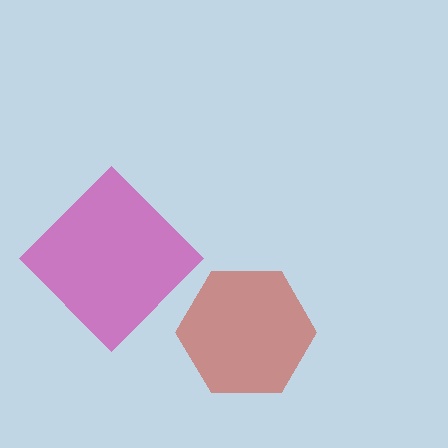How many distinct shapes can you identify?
There are 2 distinct shapes: a magenta diamond, a red hexagon.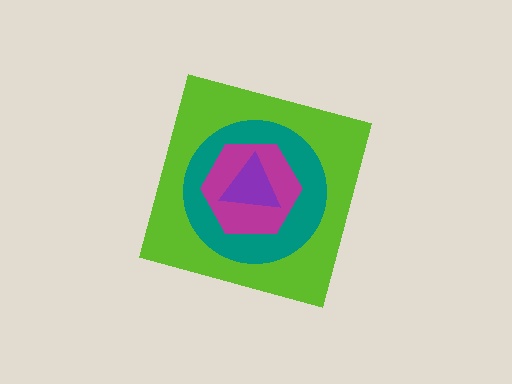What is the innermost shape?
The purple triangle.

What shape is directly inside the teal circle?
The magenta hexagon.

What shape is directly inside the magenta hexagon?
The purple triangle.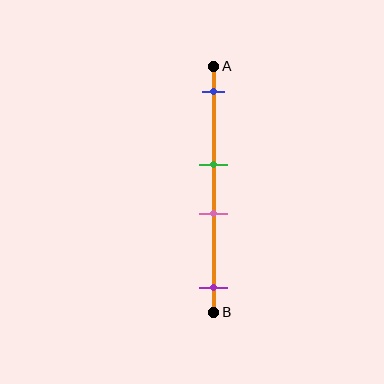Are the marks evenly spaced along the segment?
No, the marks are not evenly spaced.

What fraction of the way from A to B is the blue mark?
The blue mark is approximately 10% (0.1) of the way from A to B.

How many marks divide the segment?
There are 4 marks dividing the segment.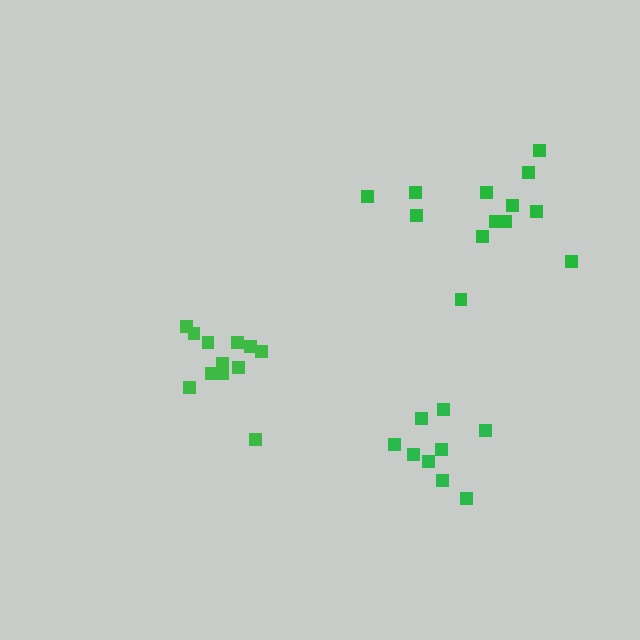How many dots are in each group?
Group 1: 12 dots, Group 2: 13 dots, Group 3: 9 dots (34 total).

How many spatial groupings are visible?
There are 3 spatial groupings.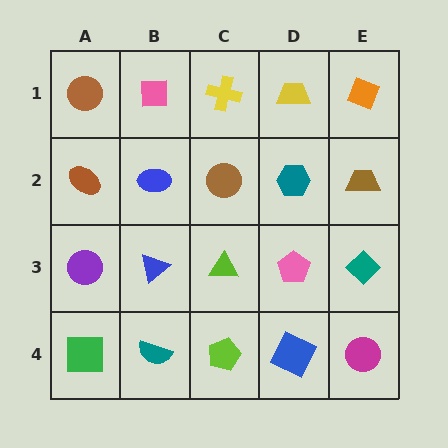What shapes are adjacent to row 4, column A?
A purple circle (row 3, column A), a teal semicircle (row 4, column B).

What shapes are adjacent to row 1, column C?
A brown circle (row 2, column C), a pink square (row 1, column B), a yellow trapezoid (row 1, column D).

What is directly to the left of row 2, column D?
A brown circle.